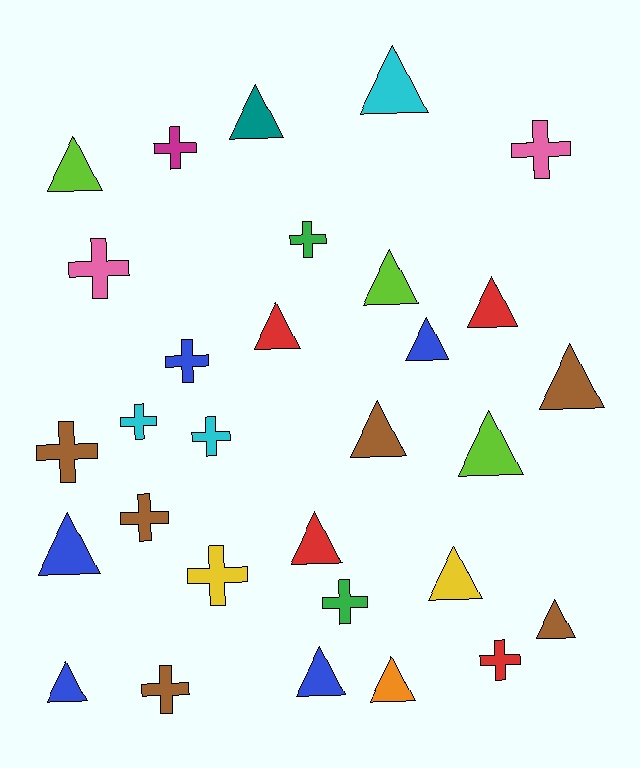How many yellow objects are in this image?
There are 2 yellow objects.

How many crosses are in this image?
There are 13 crosses.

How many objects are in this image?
There are 30 objects.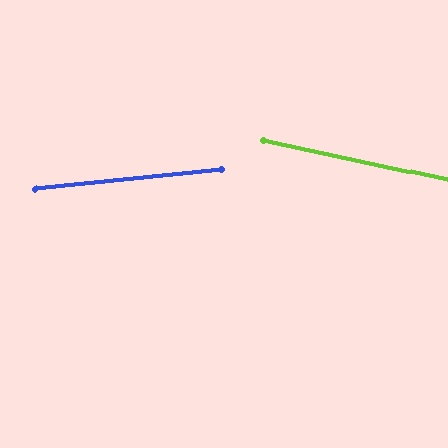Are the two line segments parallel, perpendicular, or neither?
Neither parallel nor perpendicular — they differ by about 18°.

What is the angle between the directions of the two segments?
Approximately 18 degrees.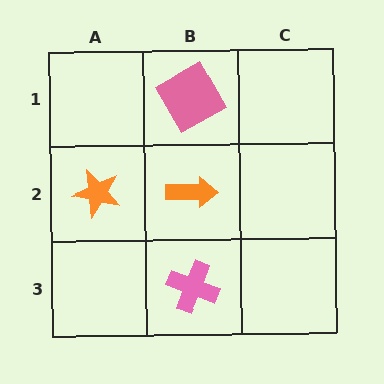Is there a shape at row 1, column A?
No, that cell is empty.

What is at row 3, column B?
A pink cross.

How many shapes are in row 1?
1 shape.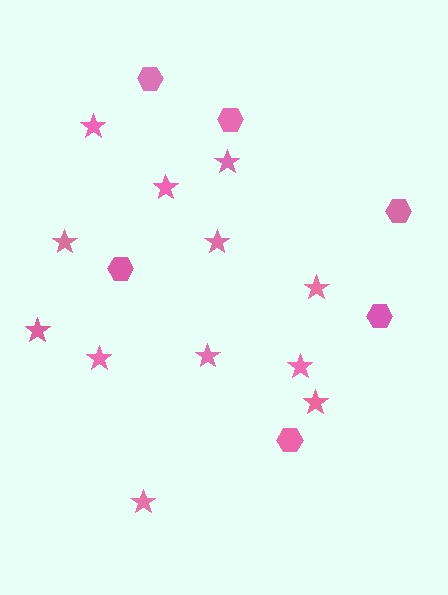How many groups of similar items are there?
There are 2 groups: one group of hexagons (6) and one group of stars (12).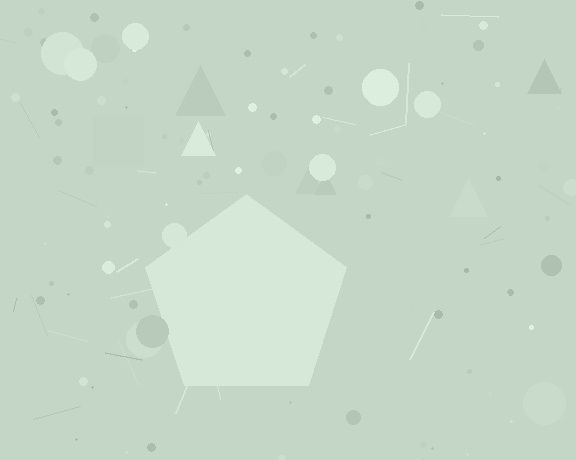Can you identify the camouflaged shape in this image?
The camouflaged shape is a pentagon.